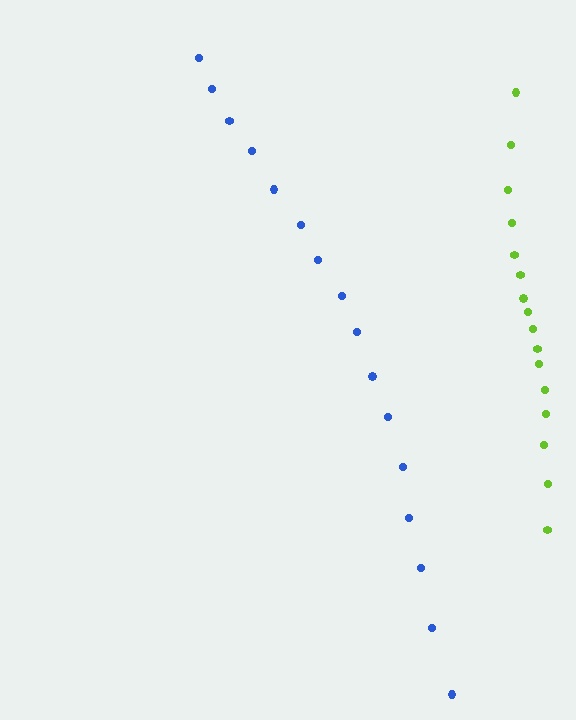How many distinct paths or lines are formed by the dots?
There are 2 distinct paths.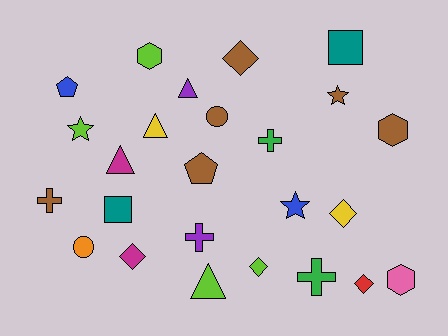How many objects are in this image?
There are 25 objects.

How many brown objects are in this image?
There are 6 brown objects.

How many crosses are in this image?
There are 4 crosses.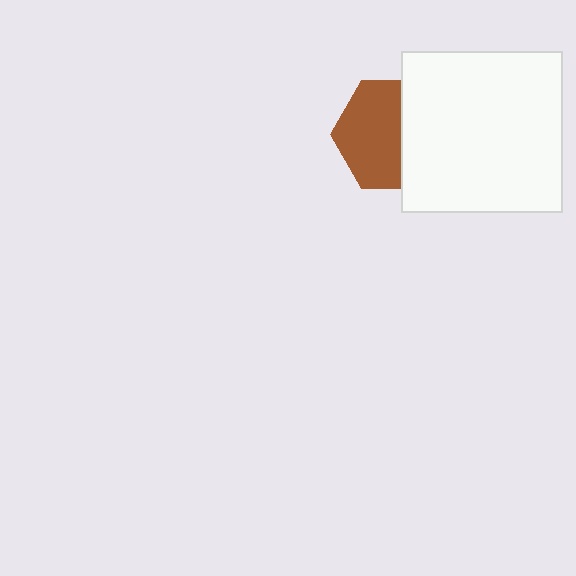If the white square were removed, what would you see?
You would see the complete brown hexagon.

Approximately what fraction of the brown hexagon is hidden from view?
Roughly 41% of the brown hexagon is hidden behind the white square.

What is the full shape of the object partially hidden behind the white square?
The partially hidden object is a brown hexagon.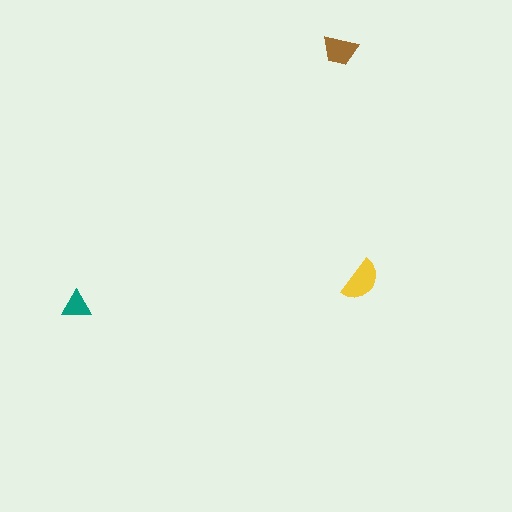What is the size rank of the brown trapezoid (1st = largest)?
2nd.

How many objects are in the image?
There are 3 objects in the image.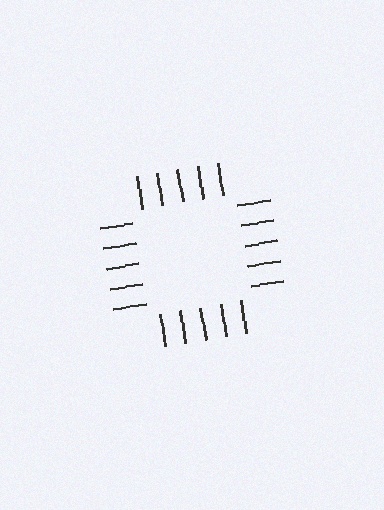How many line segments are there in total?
20 — 5 along each of the 4 edges.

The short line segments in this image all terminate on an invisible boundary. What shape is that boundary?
An illusory square — the line segments terminate on its edges but no continuous stroke is drawn.